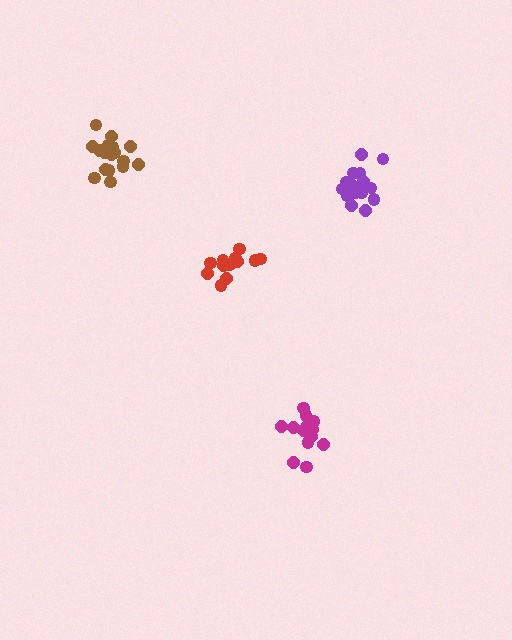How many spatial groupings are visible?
There are 4 spatial groupings.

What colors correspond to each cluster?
The clusters are colored: brown, magenta, purple, red.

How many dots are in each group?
Group 1: 17 dots, Group 2: 14 dots, Group 3: 17 dots, Group 4: 12 dots (60 total).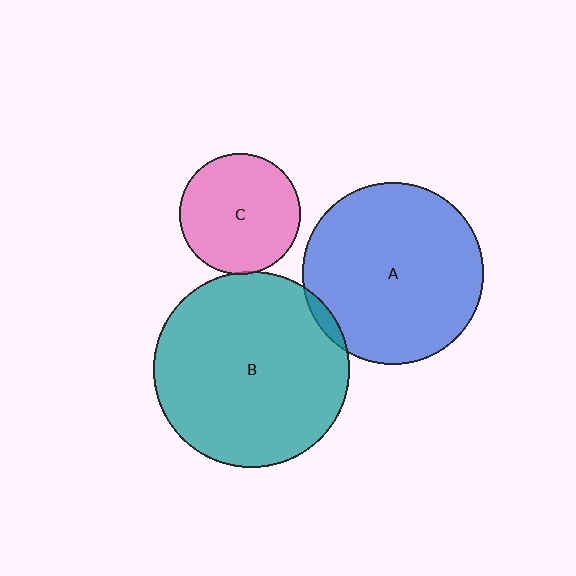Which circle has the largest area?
Circle B (teal).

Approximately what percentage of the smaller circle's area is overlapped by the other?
Approximately 5%.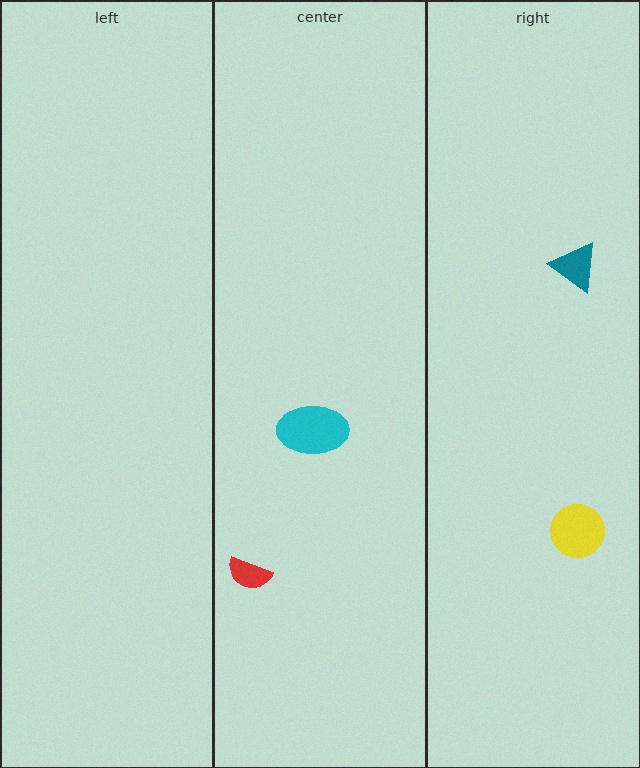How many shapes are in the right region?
2.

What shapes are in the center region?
The cyan ellipse, the red semicircle.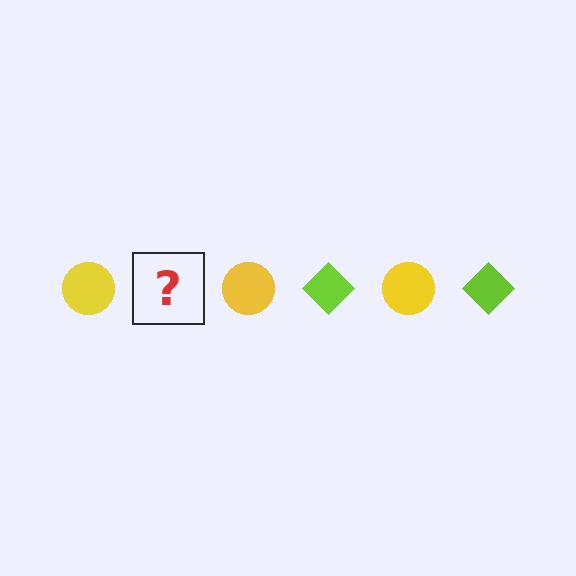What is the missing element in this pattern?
The missing element is a lime diamond.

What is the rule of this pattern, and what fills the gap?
The rule is that the pattern alternates between yellow circle and lime diamond. The gap should be filled with a lime diamond.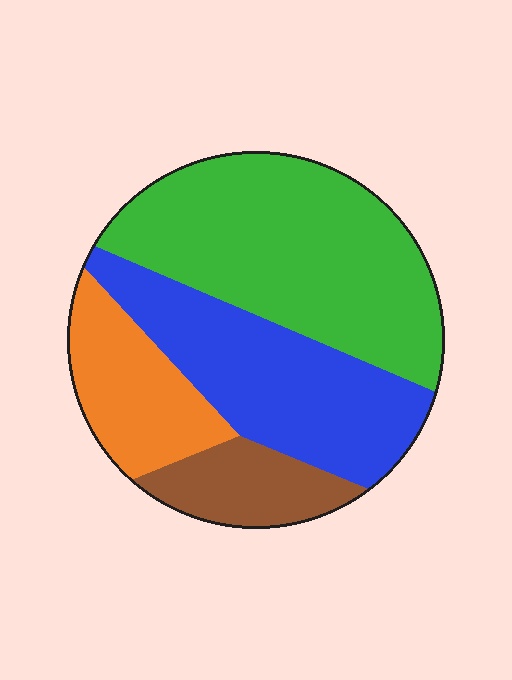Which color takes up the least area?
Brown, at roughly 10%.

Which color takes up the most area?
Green, at roughly 40%.